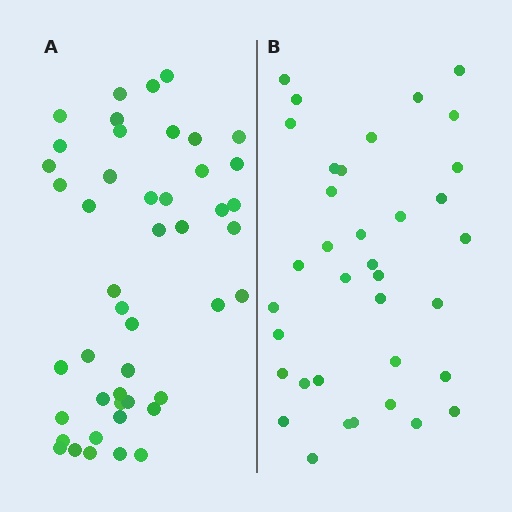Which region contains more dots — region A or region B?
Region A (the left region) has more dots.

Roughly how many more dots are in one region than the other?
Region A has roughly 10 or so more dots than region B.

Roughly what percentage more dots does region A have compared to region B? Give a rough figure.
About 30% more.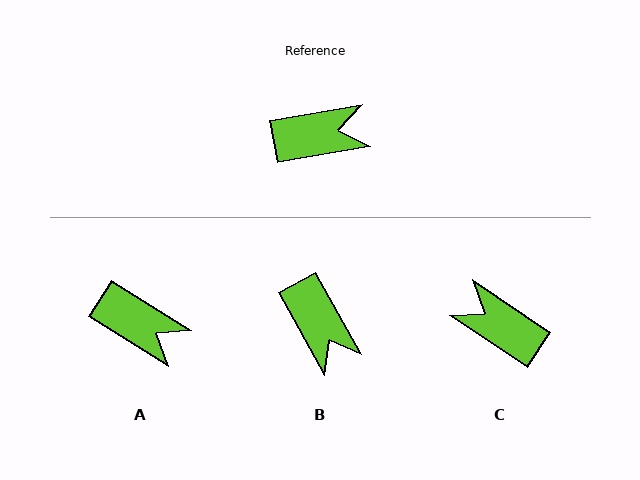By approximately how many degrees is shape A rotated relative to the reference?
Approximately 42 degrees clockwise.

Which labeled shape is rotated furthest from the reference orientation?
C, about 136 degrees away.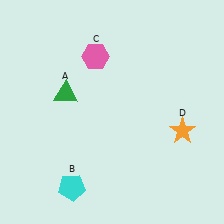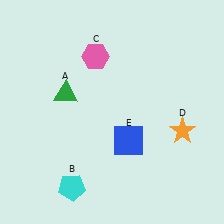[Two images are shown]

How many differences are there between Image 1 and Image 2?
There is 1 difference between the two images.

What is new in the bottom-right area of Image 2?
A blue square (E) was added in the bottom-right area of Image 2.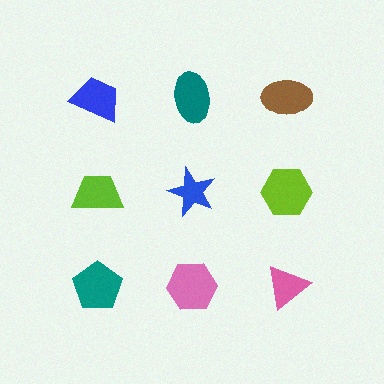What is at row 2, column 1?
A lime trapezoid.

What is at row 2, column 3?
A lime hexagon.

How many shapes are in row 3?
3 shapes.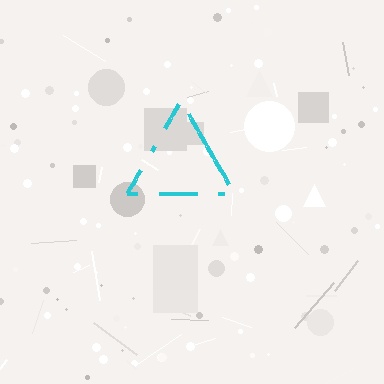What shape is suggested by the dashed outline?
The dashed outline suggests a triangle.